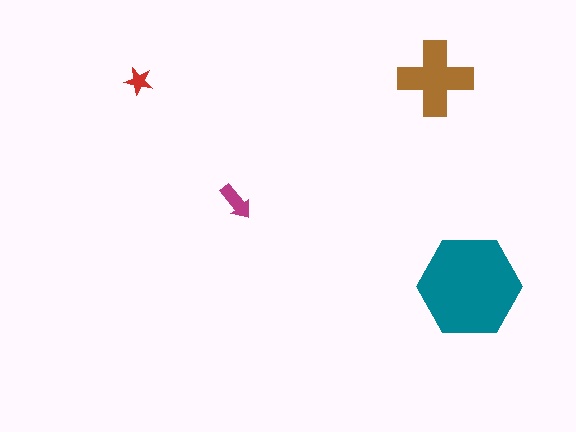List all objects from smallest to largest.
The red star, the magenta arrow, the brown cross, the teal hexagon.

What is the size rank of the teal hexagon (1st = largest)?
1st.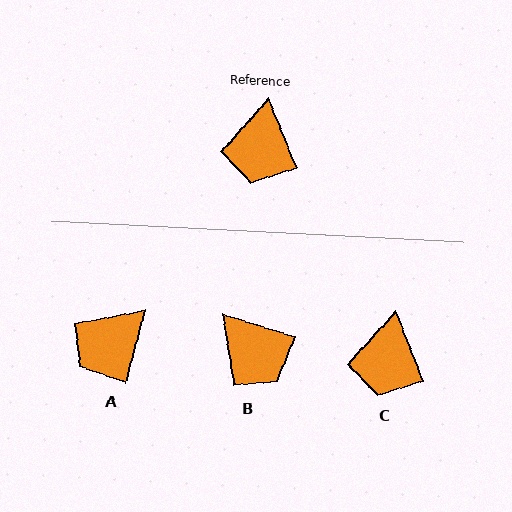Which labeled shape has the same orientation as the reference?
C.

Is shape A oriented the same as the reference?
No, it is off by about 37 degrees.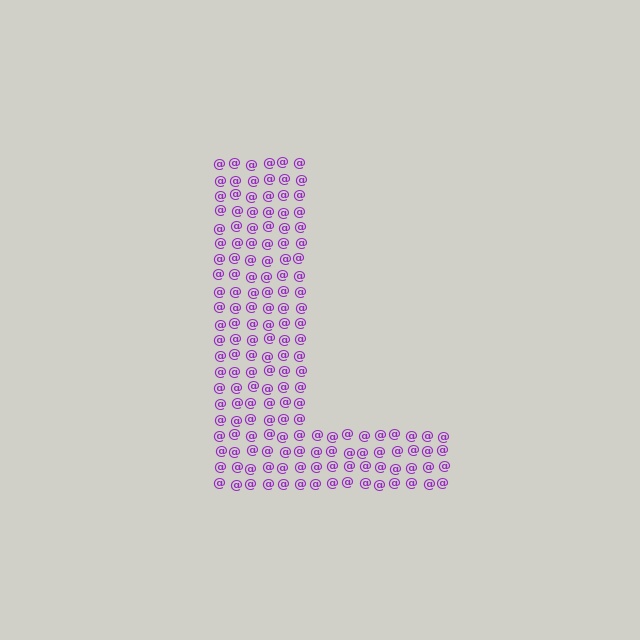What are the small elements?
The small elements are at signs.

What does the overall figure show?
The overall figure shows the letter L.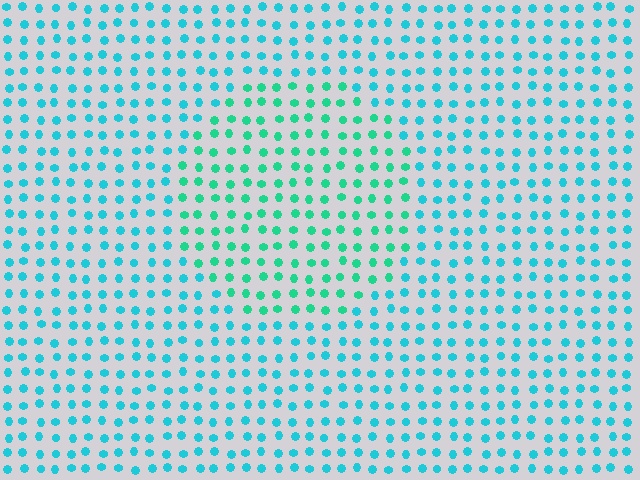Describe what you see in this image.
The image is filled with small cyan elements in a uniform arrangement. A circle-shaped region is visible where the elements are tinted to a slightly different hue, forming a subtle color boundary.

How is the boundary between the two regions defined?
The boundary is defined purely by a slight shift in hue (about 29 degrees). Spacing, size, and orientation are identical on both sides.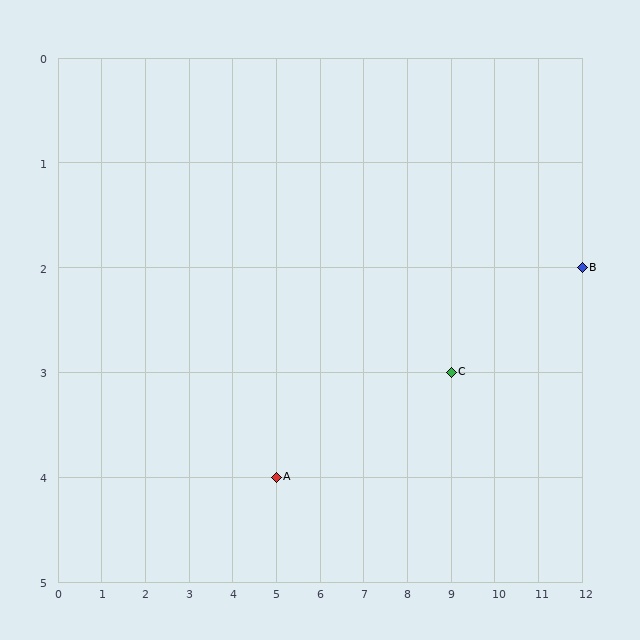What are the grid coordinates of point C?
Point C is at grid coordinates (9, 3).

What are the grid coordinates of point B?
Point B is at grid coordinates (12, 2).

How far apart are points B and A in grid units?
Points B and A are 7 columns and 2 rows apart (about 7.3 grid units diagonally).